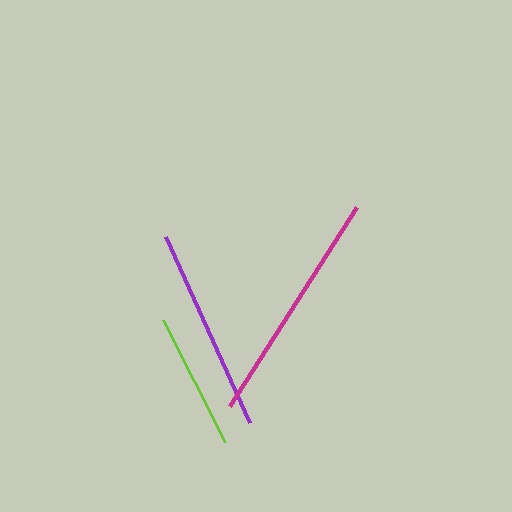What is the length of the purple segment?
The purple segment is approximately 204 pixels long.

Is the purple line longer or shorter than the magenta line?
The magenta line is longer than the purple line.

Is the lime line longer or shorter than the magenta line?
The magenta line is longer than the lime line.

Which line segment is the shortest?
The lime line is the shortest at approximately 137 pixels.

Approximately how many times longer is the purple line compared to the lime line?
The purple line is approximately 1.5 times the length of the lime line.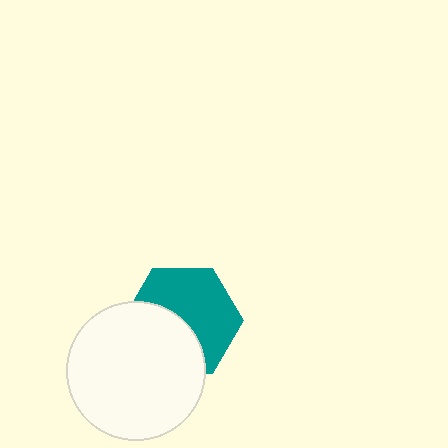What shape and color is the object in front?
The object in front is a white circle.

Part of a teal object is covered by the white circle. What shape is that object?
It is a hexagon.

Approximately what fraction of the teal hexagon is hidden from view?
Roughly 43% of the teal hexagon is hidden behind the white circle.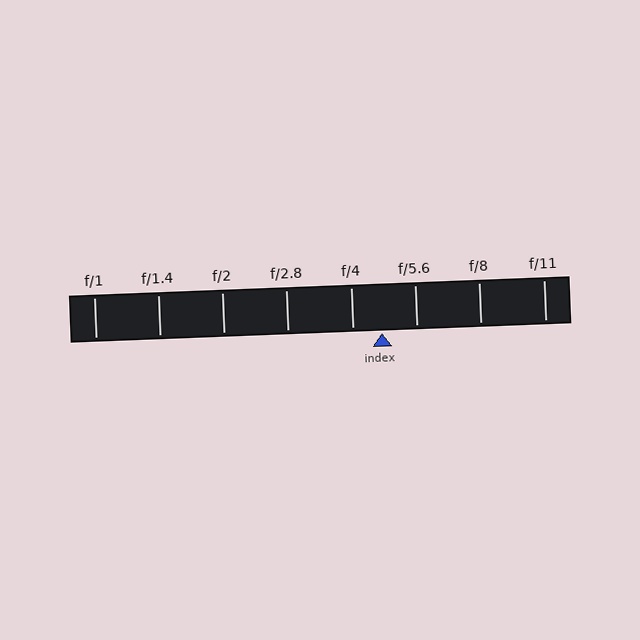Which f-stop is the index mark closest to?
The index mark is closest to f/4.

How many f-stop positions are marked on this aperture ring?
There are 8 f-stop positions marked.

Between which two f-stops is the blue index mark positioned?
The index mark is between f/4 and f/5.6.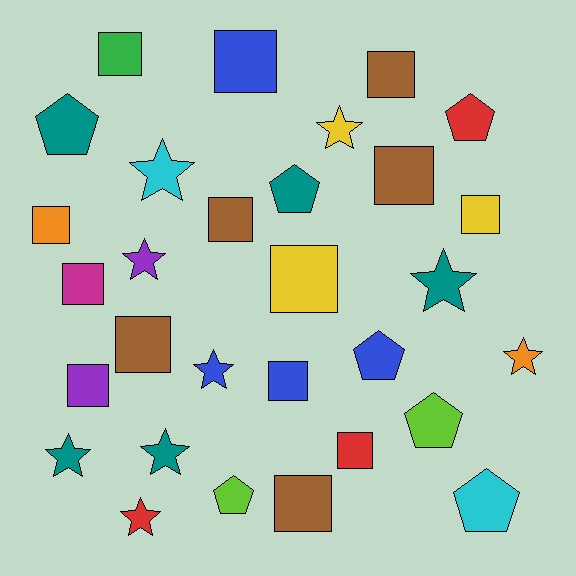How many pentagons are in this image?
There are 7 pentagons.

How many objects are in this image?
There are 30 objects.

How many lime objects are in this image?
There are 2 lime objects.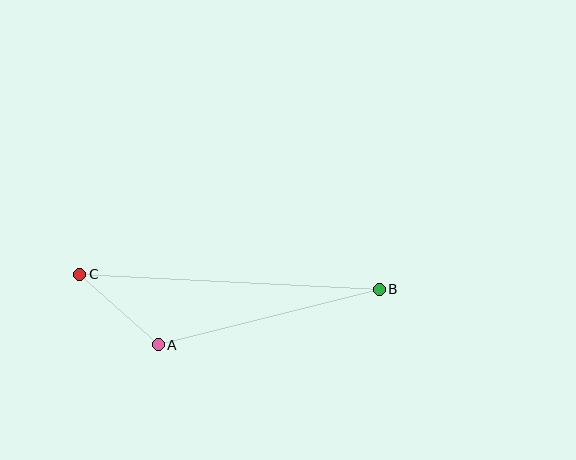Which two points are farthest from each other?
Points B and C are farthest from each other.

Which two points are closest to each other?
Points A and C are closest to each other.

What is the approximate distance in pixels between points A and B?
The distance between A and B is approximately 228 pixels.